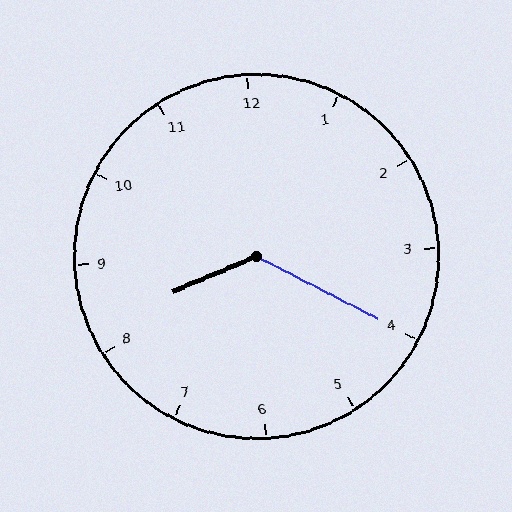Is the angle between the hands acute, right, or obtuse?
It is obtuse.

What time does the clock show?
8:20.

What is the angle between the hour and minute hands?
Approximately 130 degrees.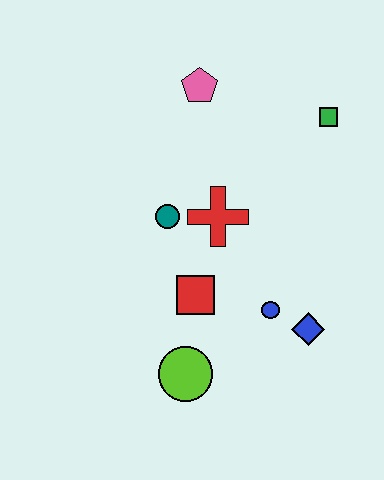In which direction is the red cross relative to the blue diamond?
The red cross is above the blue diamond.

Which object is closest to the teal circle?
The red cross is closest to the teal circle.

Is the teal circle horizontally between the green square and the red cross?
No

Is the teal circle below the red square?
No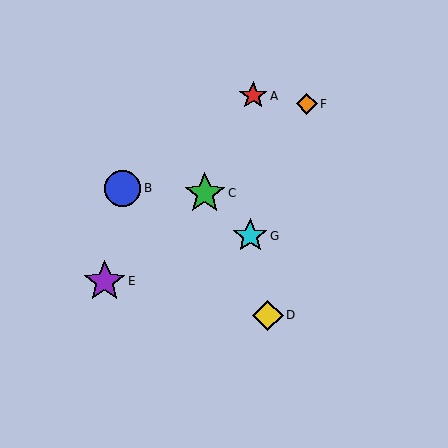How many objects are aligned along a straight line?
3 objects (C, E, F) are aligned along a straight line.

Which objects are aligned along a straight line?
Objects C, E, F are aligned along a straight line.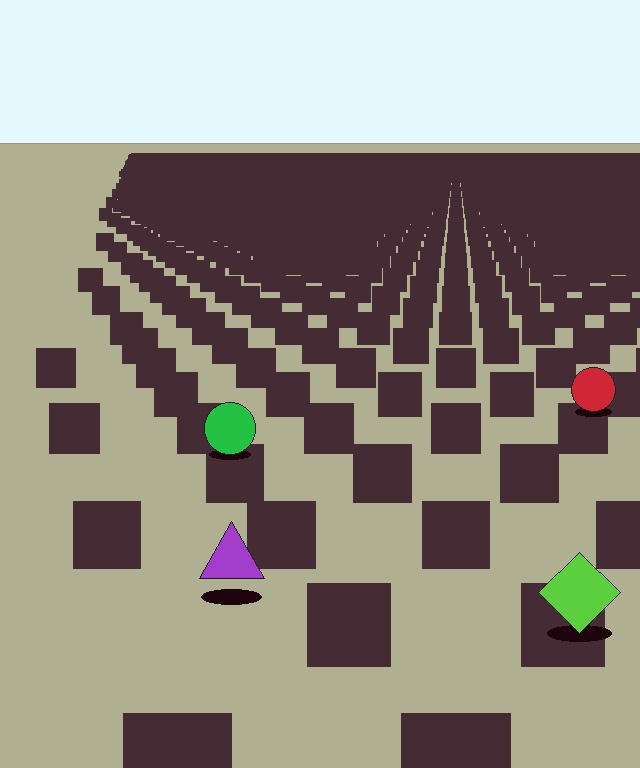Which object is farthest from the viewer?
The red circle is farthest from the viewer. It appears smaller and the ground texture around it is denser.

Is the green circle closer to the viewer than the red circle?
Yes. The green circle is closer — you can tell from the texture gradient: the ground texture is coarser near it.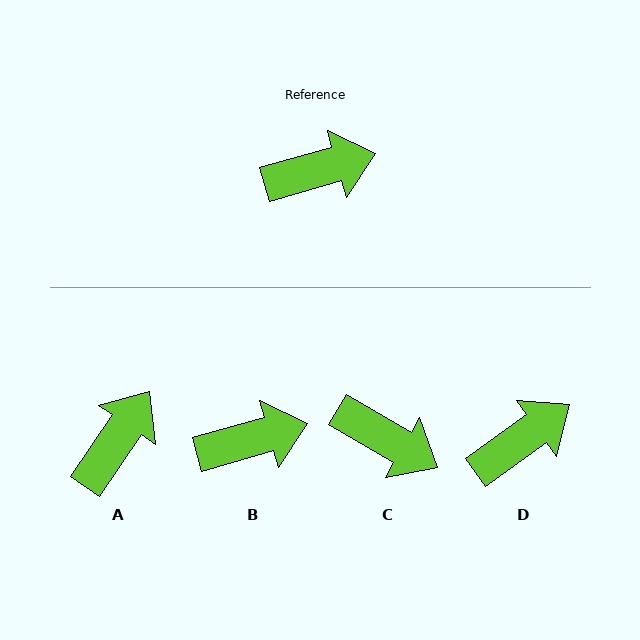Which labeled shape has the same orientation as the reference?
B.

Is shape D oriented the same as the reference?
No, it is off by about 20 degrees.